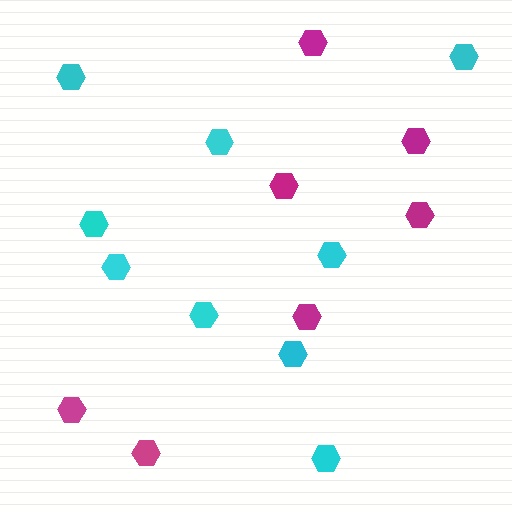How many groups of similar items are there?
There are 2 groups: one group of cyan hexagons (9) and one group of magenta hexagons (7).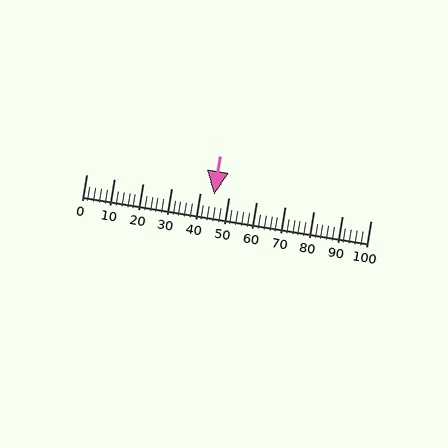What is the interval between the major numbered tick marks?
The major tick marks are spaced 10 units apart.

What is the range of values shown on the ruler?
The ruler shows values from 0 to 100.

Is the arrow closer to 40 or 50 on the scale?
The arrow is closer to 50.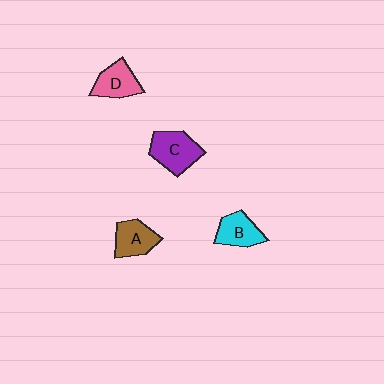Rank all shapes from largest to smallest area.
From largest to smallest: C (purple), A (brown), D (pink), B (cyan).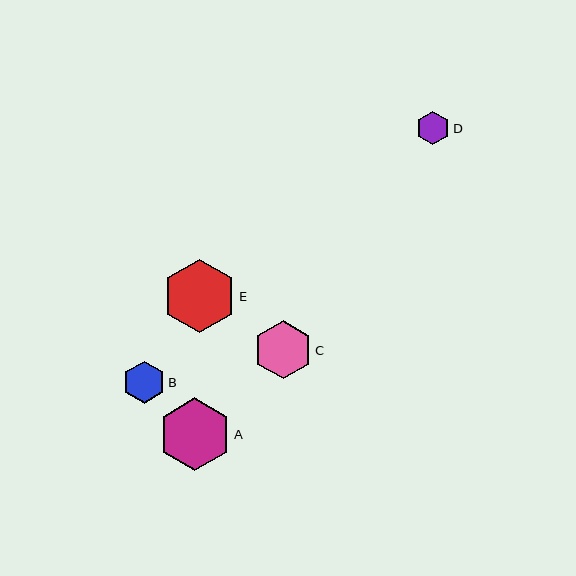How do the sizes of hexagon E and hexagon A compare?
Hexagon E and hexagon A are approximately the same size.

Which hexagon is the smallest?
Hexagon D is the smallest with a size of approximately 33 pixels.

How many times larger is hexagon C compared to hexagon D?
Hexagon C is approximately 1.8 times the size of hexagon D.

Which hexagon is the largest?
Hexagon E is the largest with a size of approximately 73 pixels.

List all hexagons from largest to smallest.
From largest to smallest: E, A, C, B, D.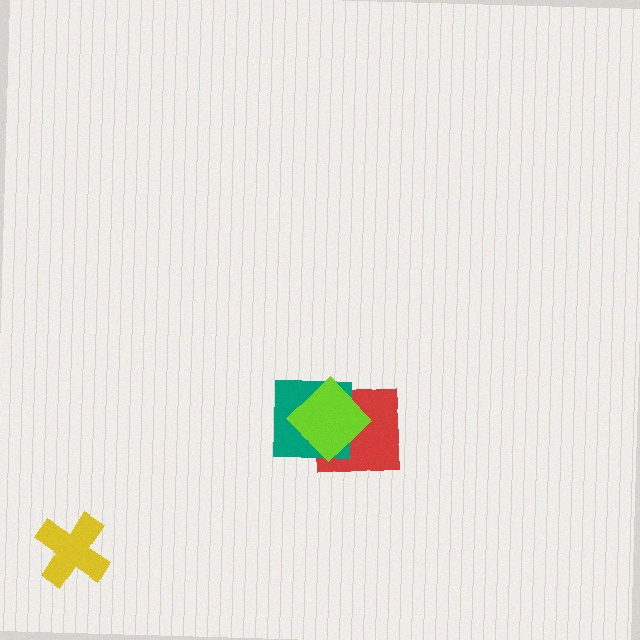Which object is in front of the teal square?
The lime diamond is in front of the teal square.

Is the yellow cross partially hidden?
No, no other shape covers it.